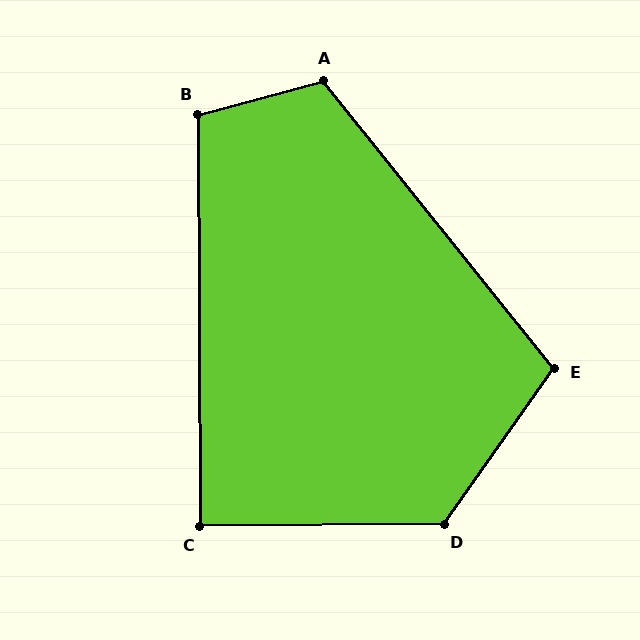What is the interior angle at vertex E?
Approximately 106 degrees (obtuse).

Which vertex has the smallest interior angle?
C, at approximately 90 degrees.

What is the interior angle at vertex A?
Approximately 114 degrees (obtuse).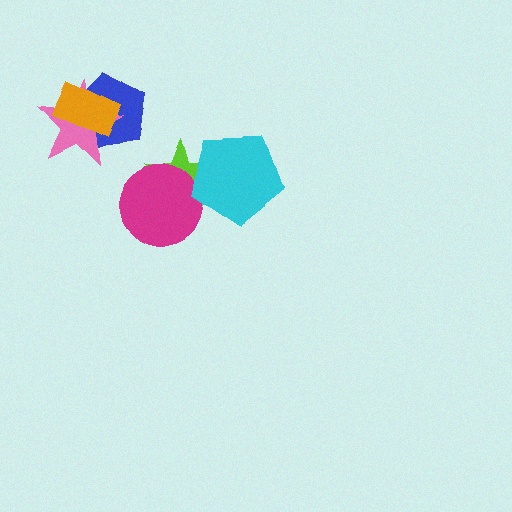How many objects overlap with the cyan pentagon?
2 objects overlap with the cyan pentagon.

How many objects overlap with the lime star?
2 objects overlap with the lime star.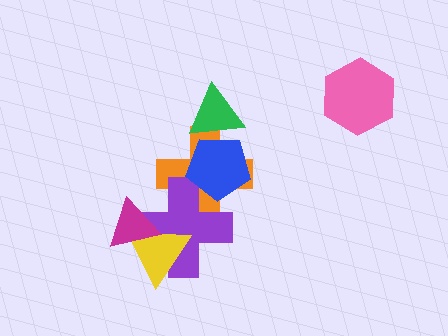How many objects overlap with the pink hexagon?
0 objects overlap with the pink hexagon.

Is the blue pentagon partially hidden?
Yes, it is partially covered by another shape.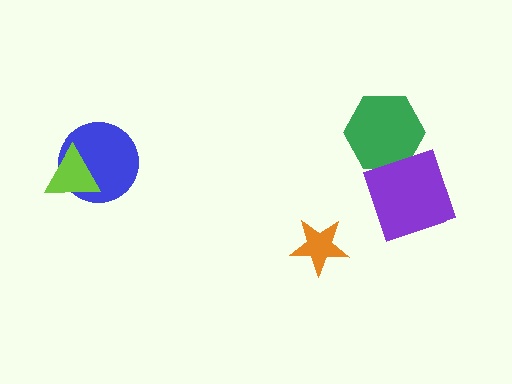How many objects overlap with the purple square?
1 object overlaps with the purple square.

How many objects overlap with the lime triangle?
1 object overlaps with the lime triangle.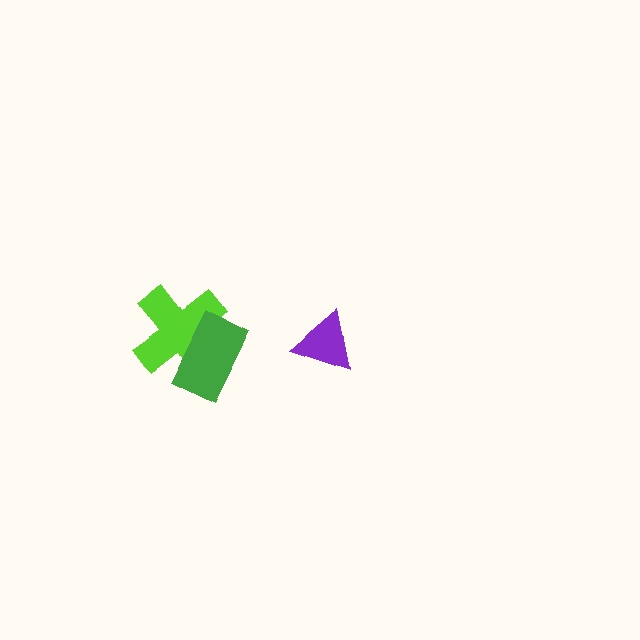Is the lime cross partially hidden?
Yes, it is partially covered by another shape.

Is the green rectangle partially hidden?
No, no other shape covers it.